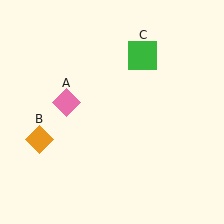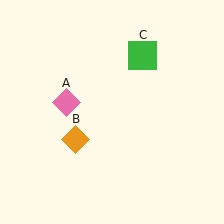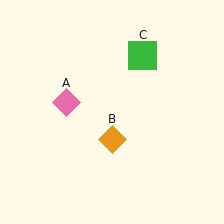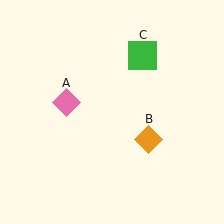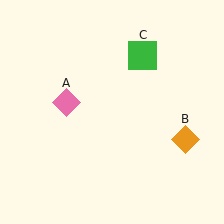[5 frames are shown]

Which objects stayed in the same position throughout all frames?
Pink diamond (object A) and green square (object C) remained stationary.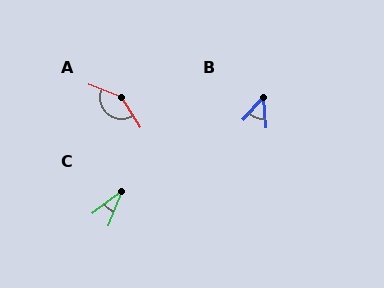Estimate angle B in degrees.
Approximately 48 degrees.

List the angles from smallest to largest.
C (31°), B (48°), A (143°).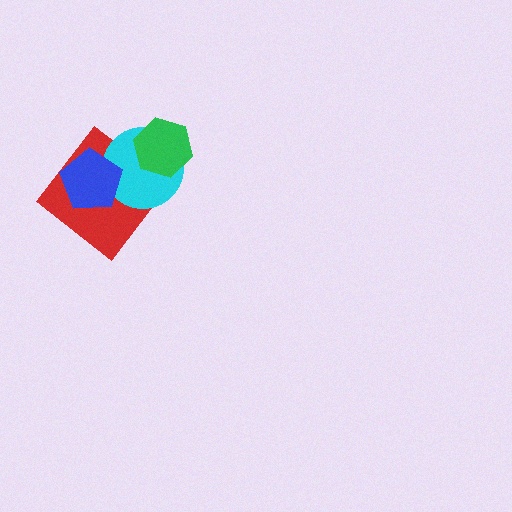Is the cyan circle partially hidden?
Yes, it is partially covered by another shape.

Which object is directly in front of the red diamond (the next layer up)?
The cyan circle is directly in front of the red diamond.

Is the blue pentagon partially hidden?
No, no other shape covers it.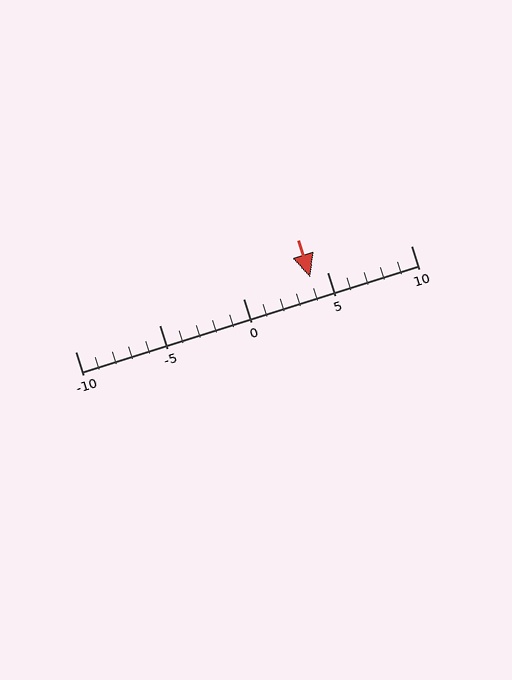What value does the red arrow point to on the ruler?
The red arrow points to approximately 4.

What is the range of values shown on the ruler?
The ruler shows values from -10 to 10.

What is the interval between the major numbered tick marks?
The major tick marks are spaced 5 units apart.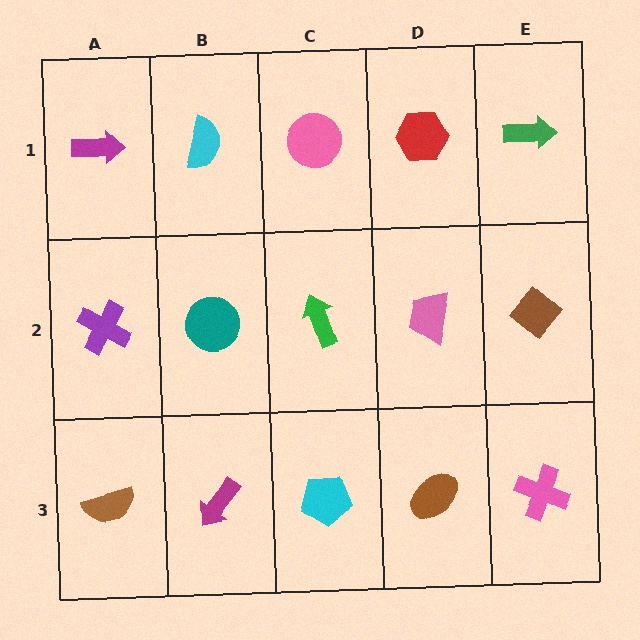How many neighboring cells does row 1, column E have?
2.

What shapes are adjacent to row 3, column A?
A purple cross (row 2, column A), a magenta arrow (row 3, column B).